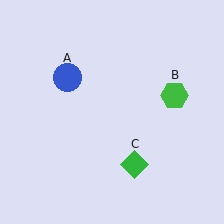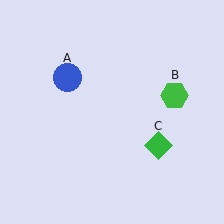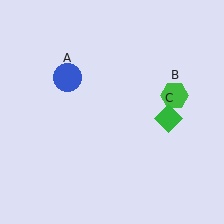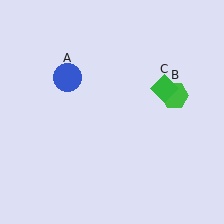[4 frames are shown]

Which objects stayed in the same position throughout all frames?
Blue circle (object A) and green hexagon (object B) remained stationary.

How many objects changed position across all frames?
1 object changed position: green diamond (object C).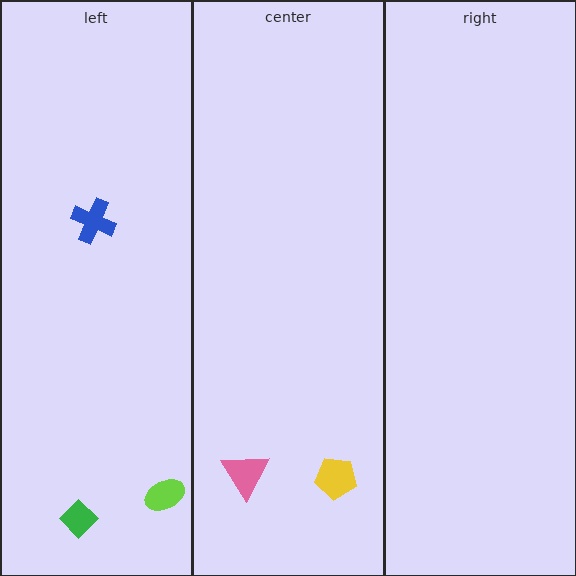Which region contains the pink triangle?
The center region.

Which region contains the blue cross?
The left region.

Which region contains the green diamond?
The left region.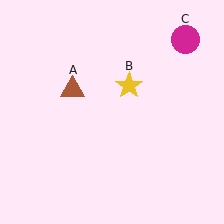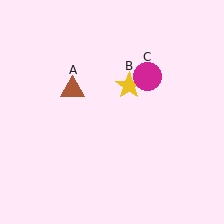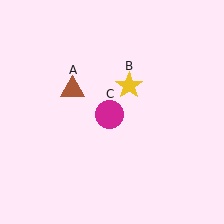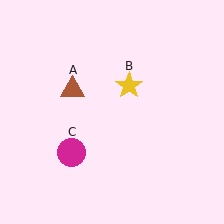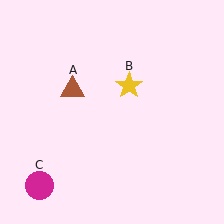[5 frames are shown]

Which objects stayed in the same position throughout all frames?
Brown triangle (object A) and yellow star (object B) remained stationary.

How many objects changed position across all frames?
1 object changed position: magenta circle (object C).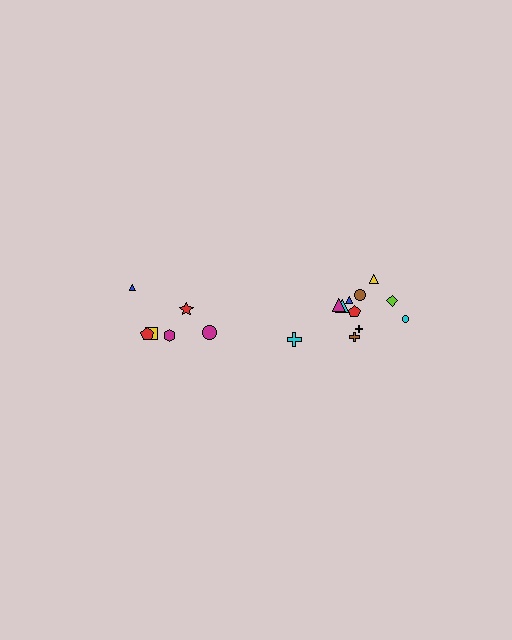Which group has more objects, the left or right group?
The right group.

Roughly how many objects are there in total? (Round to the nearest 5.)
Roughly 20 objects in total.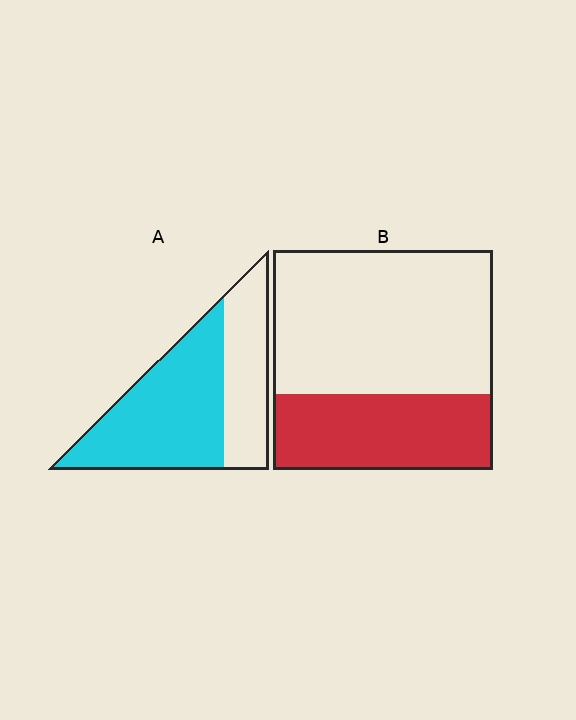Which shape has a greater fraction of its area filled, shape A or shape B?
Shape A.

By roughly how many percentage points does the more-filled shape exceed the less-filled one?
By roughly 30 percentage points (A over B).